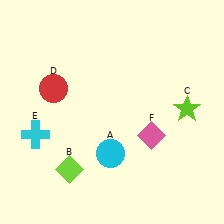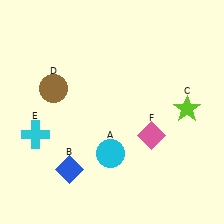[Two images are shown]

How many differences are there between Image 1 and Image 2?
There are 2 differences between the two images.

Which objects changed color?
B changed from lime to blue. D changed from red to brown.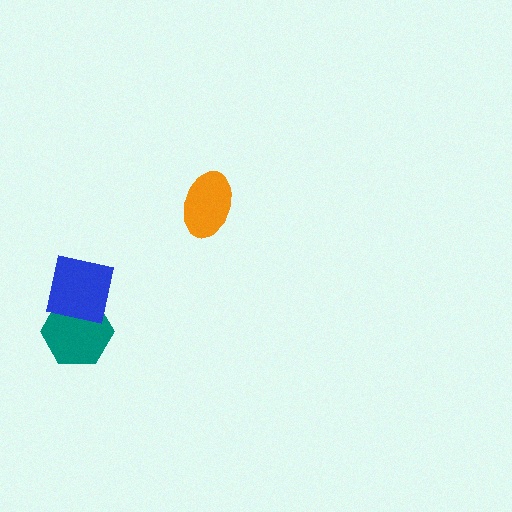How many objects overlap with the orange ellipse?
0 objects overlap with the orange ellipse.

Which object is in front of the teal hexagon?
The blue square is in front of the teal hexagon.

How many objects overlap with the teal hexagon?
1 object overlaps with the teal hexagon.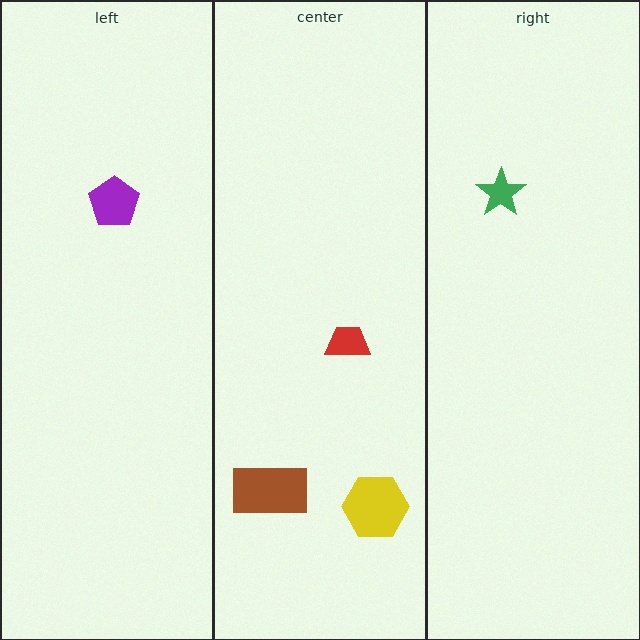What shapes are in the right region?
The green star.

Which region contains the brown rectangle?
The center region.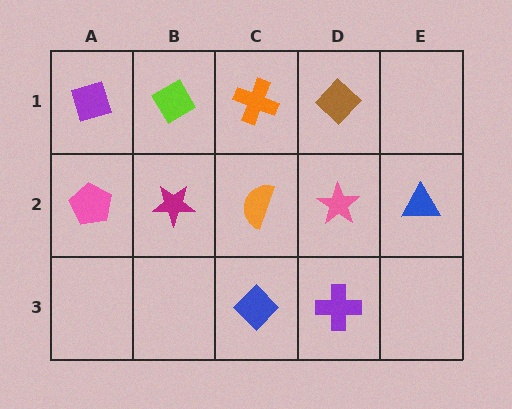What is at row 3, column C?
A blue diamond.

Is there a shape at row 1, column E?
No, that cell is empty.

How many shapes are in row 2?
5 shapes.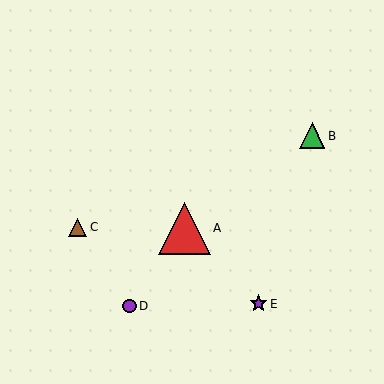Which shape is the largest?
The red triangle (labeled A) is the largest.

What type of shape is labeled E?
Shape E is a purple star.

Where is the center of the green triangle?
The center of the green triangle is at (312, 136).